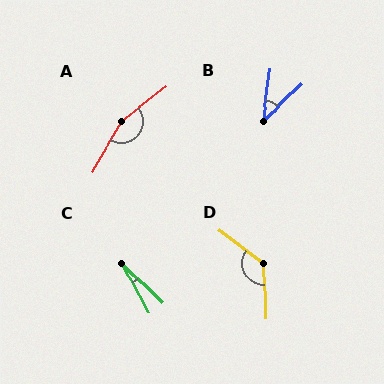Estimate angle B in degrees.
Approximately 38 degrees.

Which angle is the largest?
A, at approximately 158 degrees.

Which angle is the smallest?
C, at approximately 18 degrees.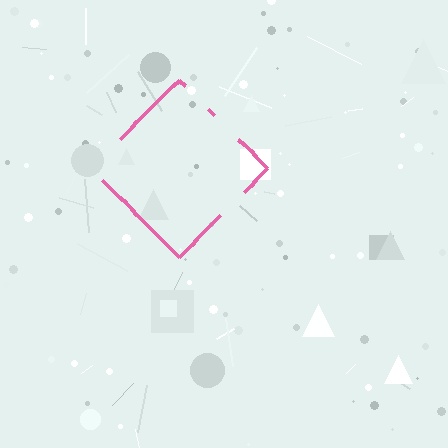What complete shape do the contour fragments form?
The contour fragments form a diamond.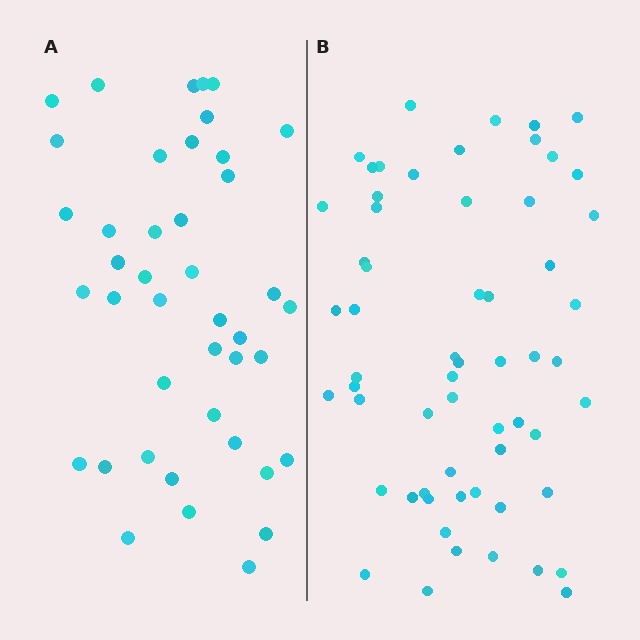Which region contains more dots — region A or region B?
Region B (the right region) has more dots.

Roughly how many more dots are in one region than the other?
Region B has approximately 20 more dots than region A.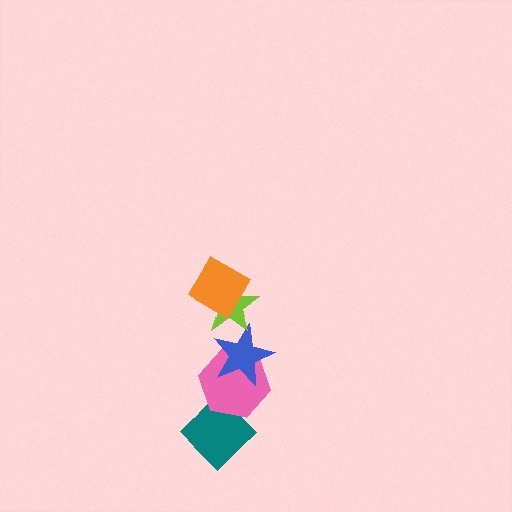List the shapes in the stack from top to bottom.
From top to bottom: the orange diamond, the lime star, the blue star, the pink hexagon, the teal diamond.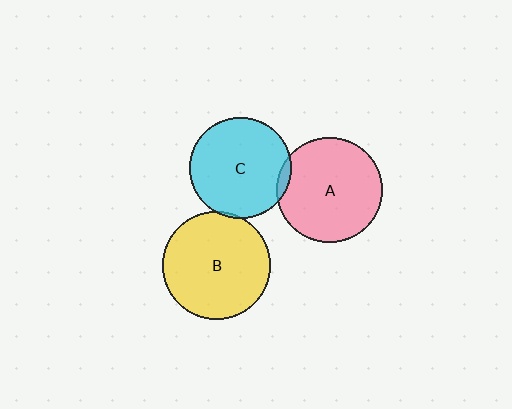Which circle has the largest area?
Circle B (yellow).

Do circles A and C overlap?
Yes.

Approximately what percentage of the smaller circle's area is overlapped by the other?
Approximately 5%.